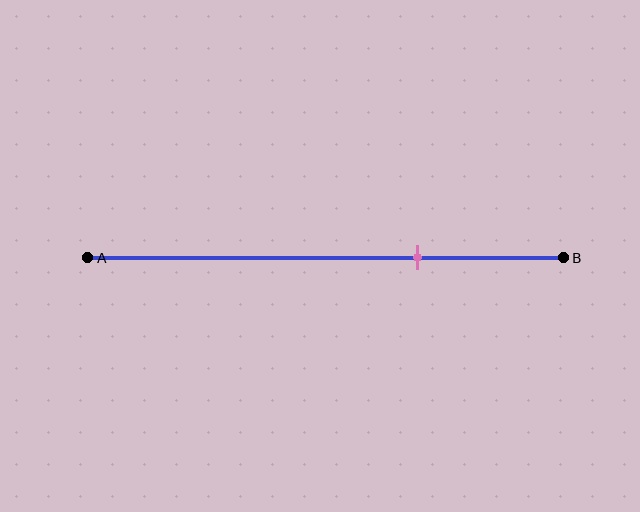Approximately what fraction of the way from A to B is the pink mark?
The pink mark is approximately 70% of the way from A to B.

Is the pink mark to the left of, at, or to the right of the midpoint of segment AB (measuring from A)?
The pink mark is to the right of the midpoint of segment AB.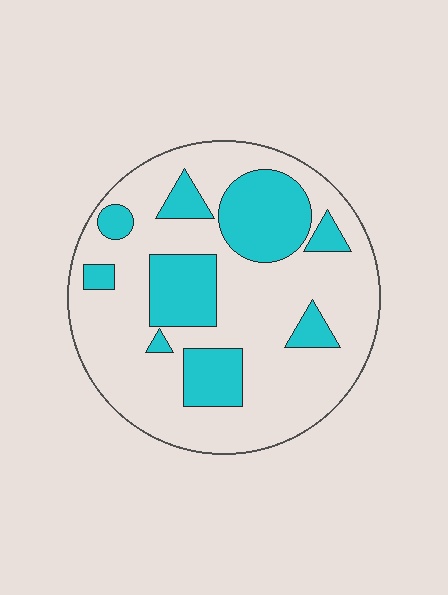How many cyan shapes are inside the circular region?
9.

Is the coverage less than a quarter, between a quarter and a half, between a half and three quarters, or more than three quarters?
Between a quarter and a half.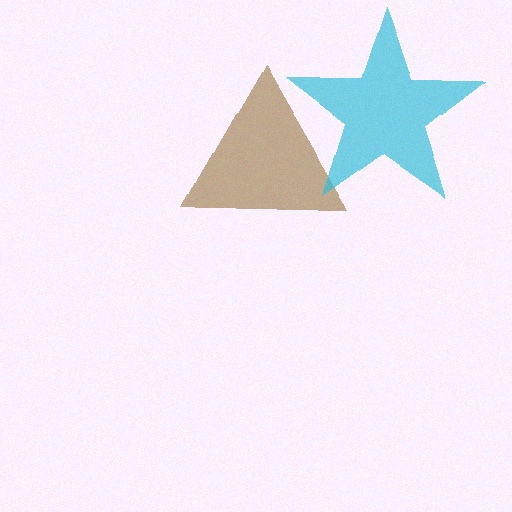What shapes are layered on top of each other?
The layered shapes are: a brown triangle, a cyan star.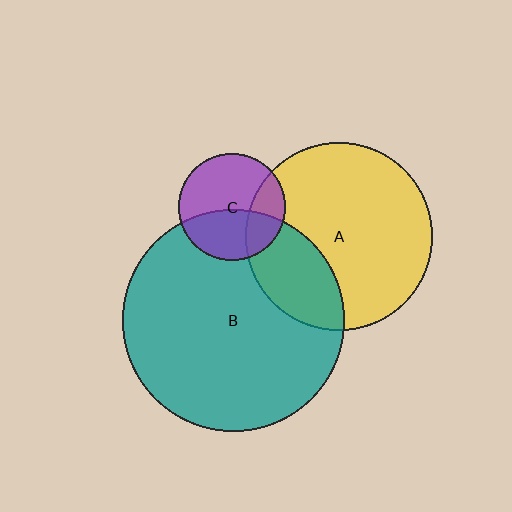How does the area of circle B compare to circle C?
Approximately 4.3 times.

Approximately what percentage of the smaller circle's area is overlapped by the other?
Approximately 25%.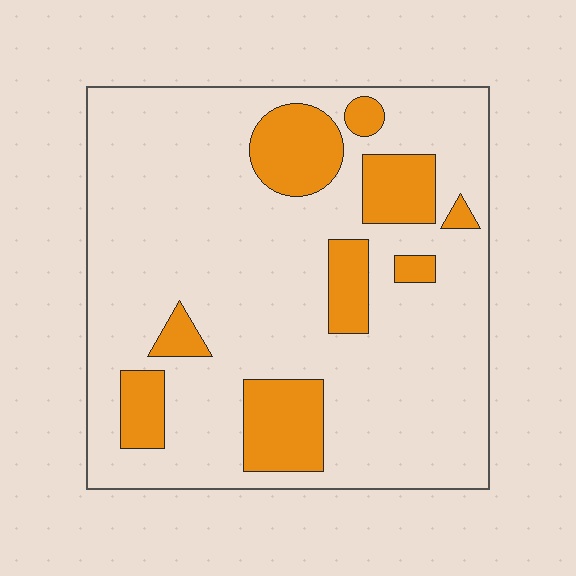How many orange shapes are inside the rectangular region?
9.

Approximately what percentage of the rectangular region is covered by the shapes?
Approximately 20%.